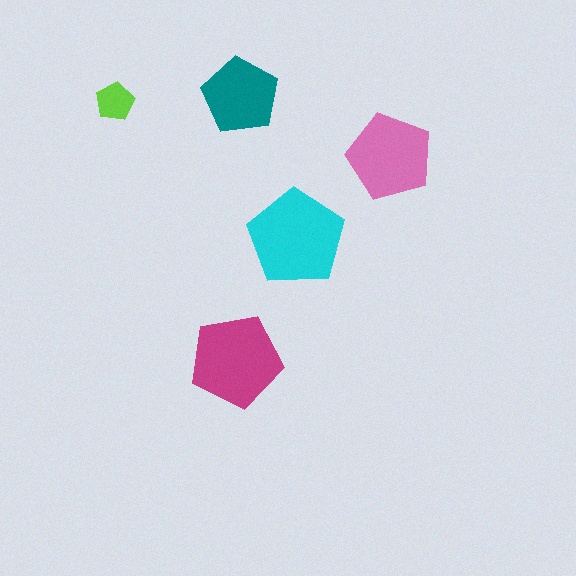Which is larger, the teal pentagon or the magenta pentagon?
The magenta one.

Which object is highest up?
The teal pentagon is topmost.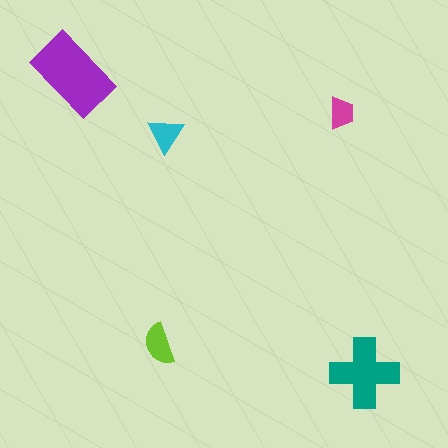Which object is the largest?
The purple rectangle.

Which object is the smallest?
The magenta trapezoid.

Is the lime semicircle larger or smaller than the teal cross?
Smaller.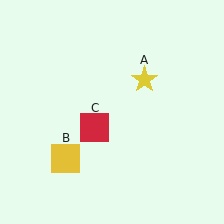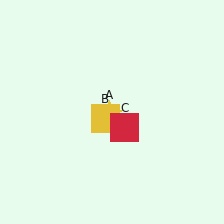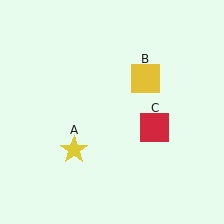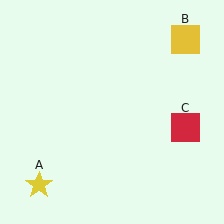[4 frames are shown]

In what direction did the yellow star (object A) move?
The yellow star (object A) moved down and to the left.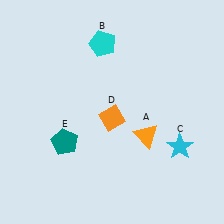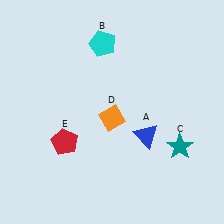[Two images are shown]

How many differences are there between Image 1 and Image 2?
There are 3 differences between the two images.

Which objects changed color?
A changed from orange to blue. C changed from cyan to teal. E changed from teal to red.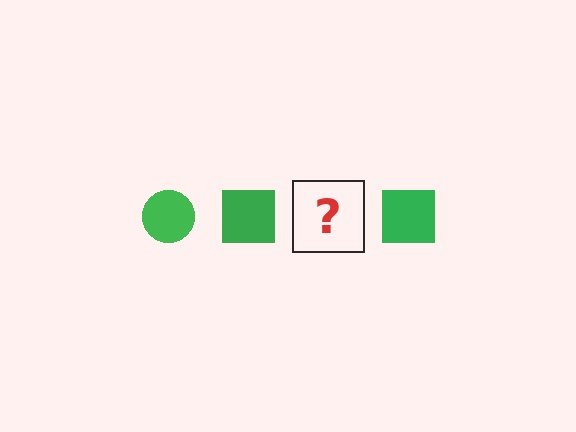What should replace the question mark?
The question mark should be replaced with a green circle.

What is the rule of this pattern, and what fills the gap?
The rule is that the pattern cycles through circle, square shapes in green. The gap should be filled with a green circle.